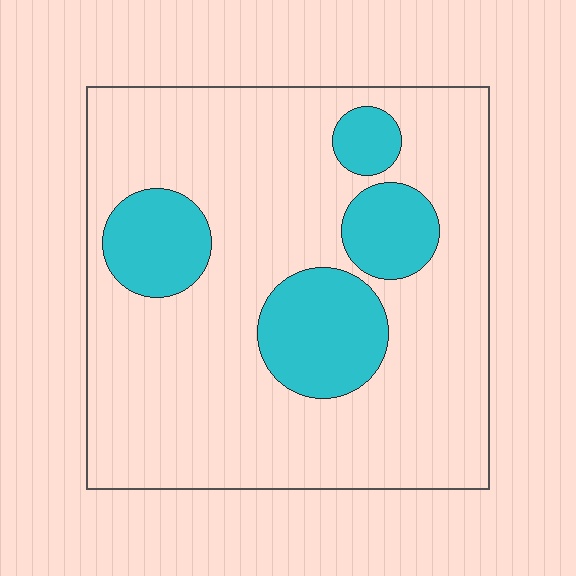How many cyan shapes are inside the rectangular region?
4.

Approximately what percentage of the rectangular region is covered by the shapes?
Approximately 20%.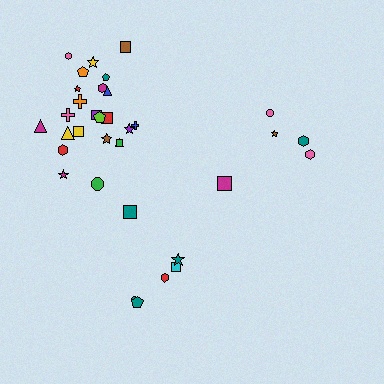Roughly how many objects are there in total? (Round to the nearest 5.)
Roughly 35 objects in total.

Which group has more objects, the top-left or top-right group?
The top-left group.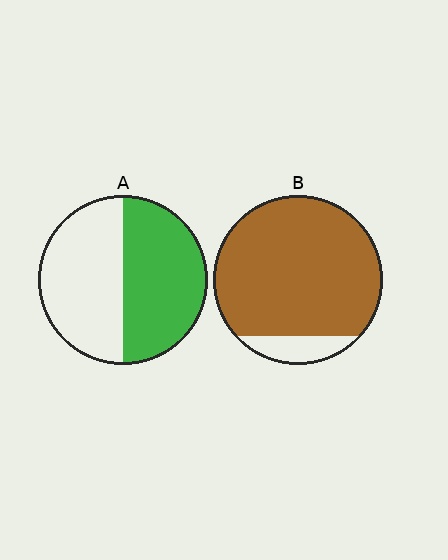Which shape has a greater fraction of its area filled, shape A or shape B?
Shape B.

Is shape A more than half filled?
Roughly half.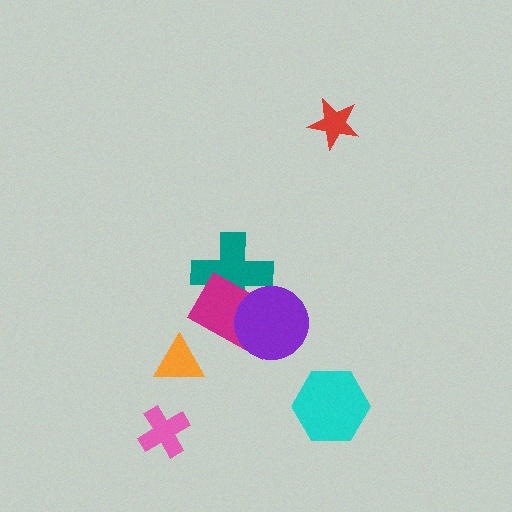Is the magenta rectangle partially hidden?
Yes, it is partially covered by another shape.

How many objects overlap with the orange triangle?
0 objects overlap with the orange triangle.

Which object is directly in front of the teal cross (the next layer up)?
The magenta rectangle is directly in front of the teal cross.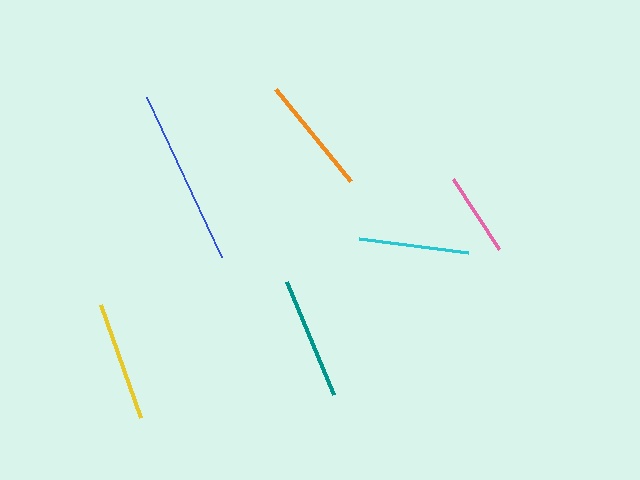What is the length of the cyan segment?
The cyan segment is approximately 110 pixels long.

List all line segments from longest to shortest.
From longest to shortest: blue, teal, yellow, orange, cyan, pink.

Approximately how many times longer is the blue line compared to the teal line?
The blue line is approximately 1.4 times the length of the teal line.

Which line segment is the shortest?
The pink line is the shortest at approximately 84 pixels.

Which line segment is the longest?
The blue line is the longest at approximately 176 pixels.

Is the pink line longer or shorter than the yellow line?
The yellow line is longer than the pink line.